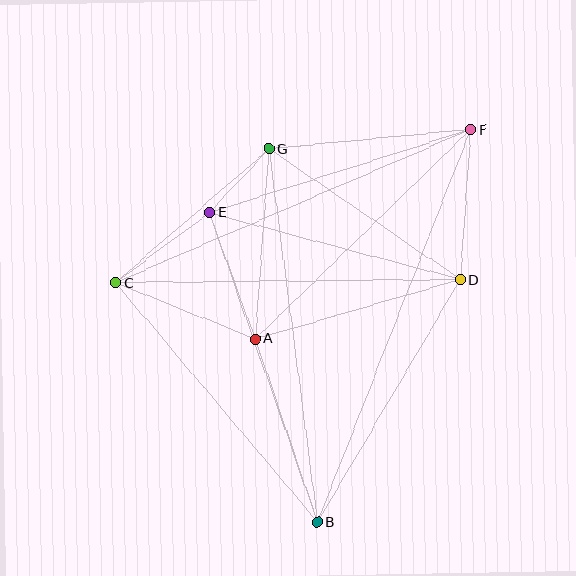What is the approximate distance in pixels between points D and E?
The distance between D and E is approximately 260 pixels.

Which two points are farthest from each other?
Points B and F are farthest from each other.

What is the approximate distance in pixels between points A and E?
The distance between A and E is approximately 134 pixels.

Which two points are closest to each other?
Points E and G are closest to each other.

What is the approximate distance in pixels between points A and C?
The distance between A and C is approximately 150 pixels.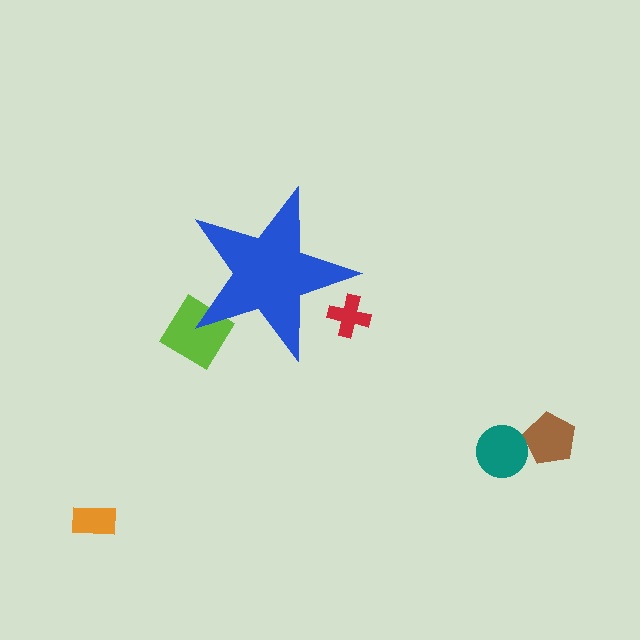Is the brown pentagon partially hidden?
No, the brown pentagon is fully visible.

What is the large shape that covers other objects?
A blue star.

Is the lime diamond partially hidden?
Yes, the lime diamond is partially hidden behind the blue star.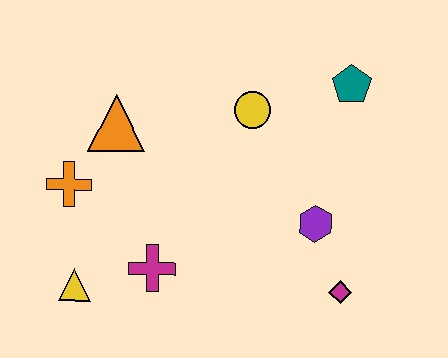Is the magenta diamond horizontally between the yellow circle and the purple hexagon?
No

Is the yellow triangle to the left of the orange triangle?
Yes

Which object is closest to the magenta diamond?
The purple hexagon is closest to the magenta diamond.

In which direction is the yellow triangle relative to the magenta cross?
The yellow triangle is to the left of the magenta cross.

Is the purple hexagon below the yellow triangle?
No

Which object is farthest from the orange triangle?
The magenta diamond is farthest from the orange triangle.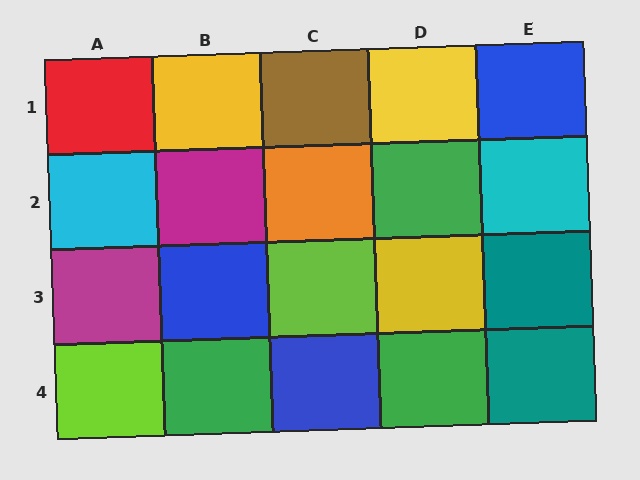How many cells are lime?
2 cells are lime.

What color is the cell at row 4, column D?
Green.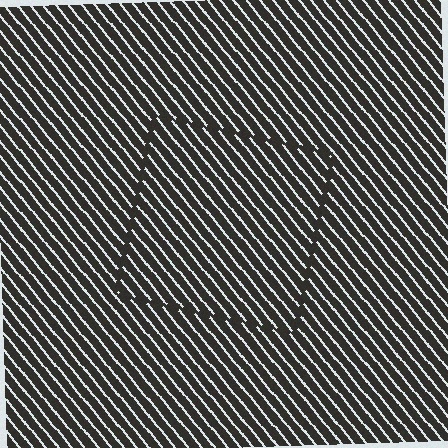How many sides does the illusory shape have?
4 sides — the line-ends trace a square.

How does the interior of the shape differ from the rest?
The interior of the shape contains the same grating, shifted by half a period — the contour is defined by the phase discontinuity where line-ends from the inner and outer gratings abut.